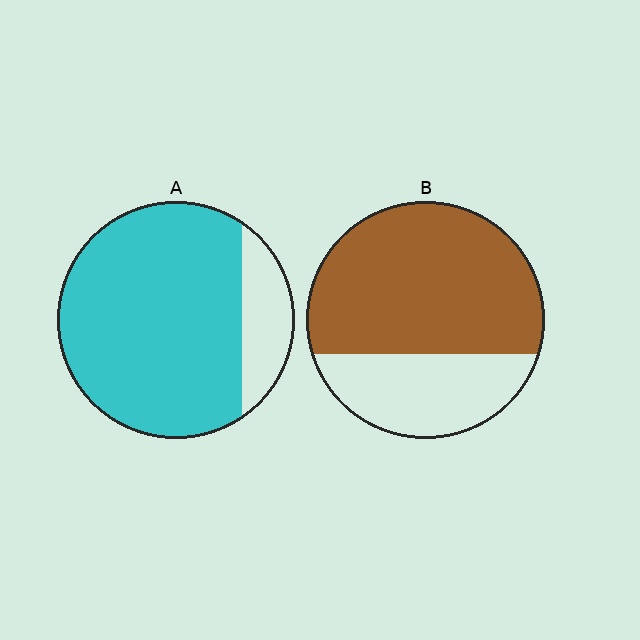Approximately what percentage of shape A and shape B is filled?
A is approximately 85% and B is approximately 70%.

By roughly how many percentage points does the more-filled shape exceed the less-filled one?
By roughly 15 percentage points (A over B).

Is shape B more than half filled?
Yes.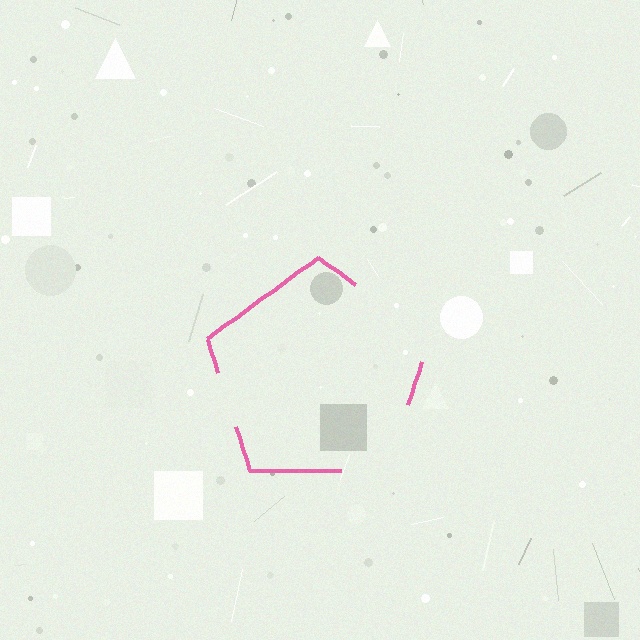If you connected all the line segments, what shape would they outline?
They would outline a pentagon.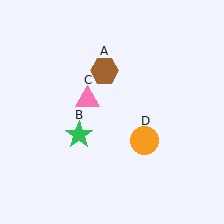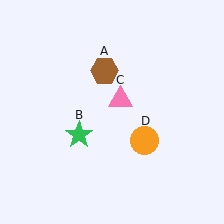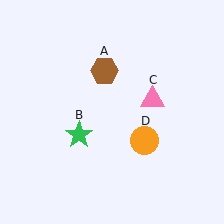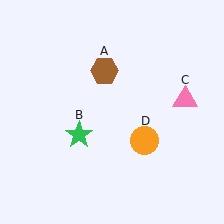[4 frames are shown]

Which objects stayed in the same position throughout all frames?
Brown hexagon (object A) and green star (object B) and orange circle (object D) remained stationary.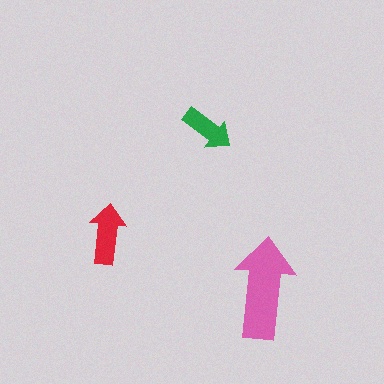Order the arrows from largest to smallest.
the pink one, the red one, the green one.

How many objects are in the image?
There are 3 objects in the image.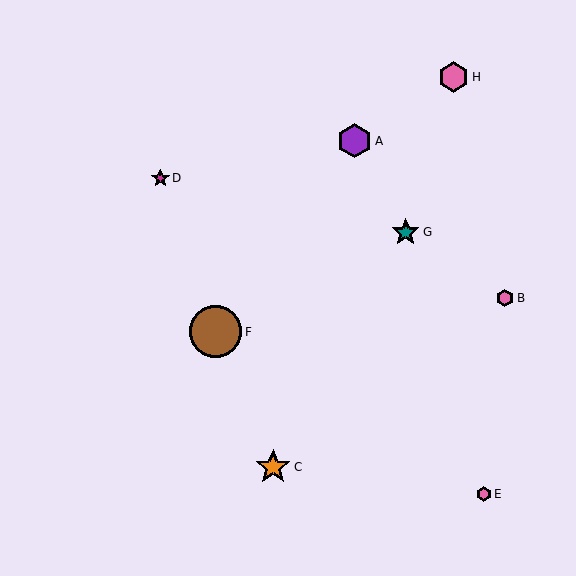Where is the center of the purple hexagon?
The center of the purple hexagon is at (355, 141).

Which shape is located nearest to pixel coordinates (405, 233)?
The teal star (labeled G) at (406, 232) is nearest to that location.